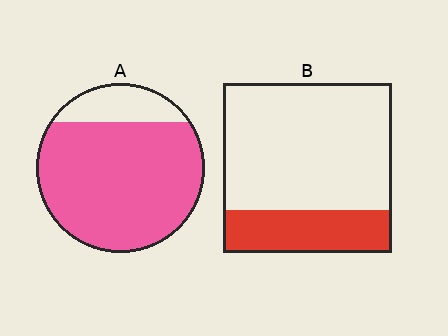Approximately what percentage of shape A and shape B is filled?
A is approximately 85% and B is approximately 25%.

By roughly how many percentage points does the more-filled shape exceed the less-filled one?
By roughly 55 percentage points (A over B).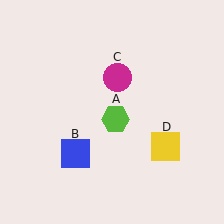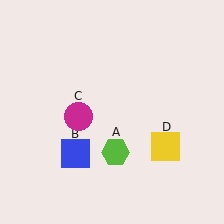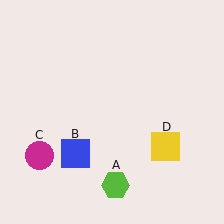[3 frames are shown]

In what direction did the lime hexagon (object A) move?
The lime hexagon (object A) moved down.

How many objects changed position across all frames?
2 objects changed position: lime hexagon (object A), magenta circle (object C).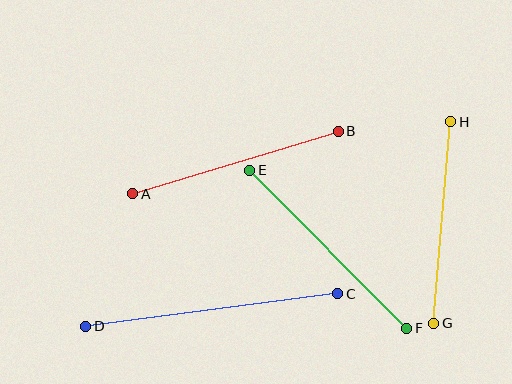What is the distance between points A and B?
The distance is approximately 215 pixels.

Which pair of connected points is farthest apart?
Points C and D are farthest apart.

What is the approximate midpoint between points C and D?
The midpoint is at approximately (212, 310) pixels.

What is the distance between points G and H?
The distance is approximately 202 pixels.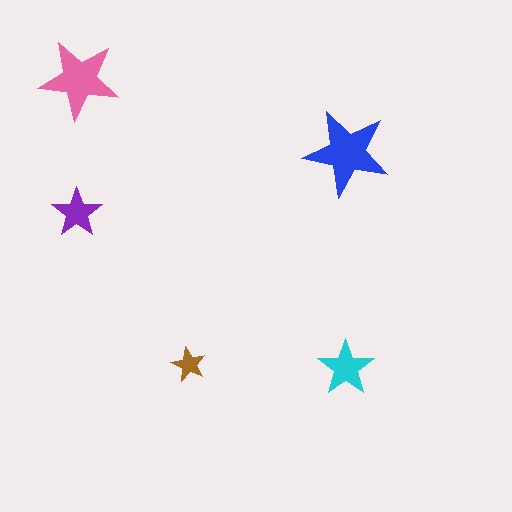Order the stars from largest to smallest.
the blue one, the pink one, the cyan one, the purple one, the brown one.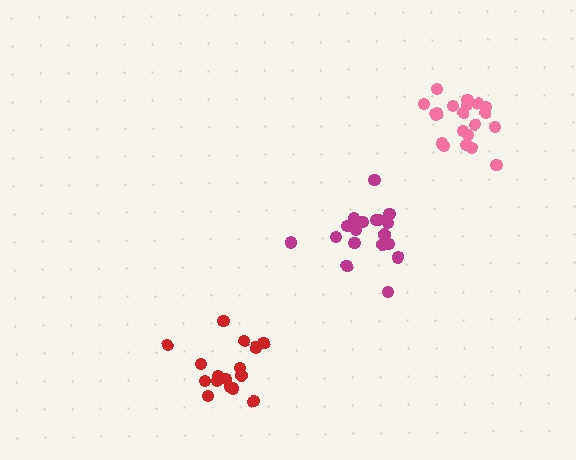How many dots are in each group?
Group 1: 20 dots, Group 2: 18 dots, Group 3: 17 dots (55 total).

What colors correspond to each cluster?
The clusters are colored: pink, magenta, red.